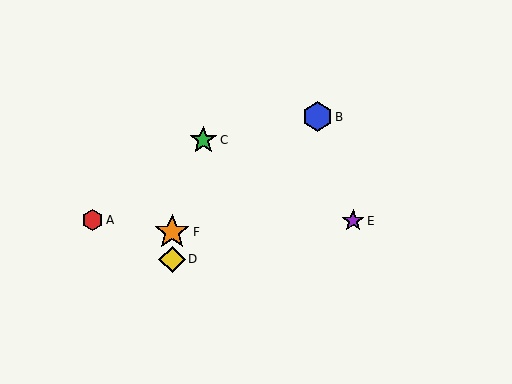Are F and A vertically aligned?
No, F is at x≈172 and A is at x≈92.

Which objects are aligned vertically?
Objects D, F are aligned vertically.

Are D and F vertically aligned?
Yes, both are at x≈172.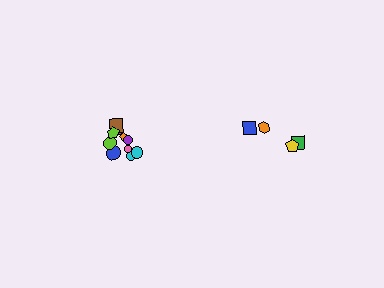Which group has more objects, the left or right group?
The left group.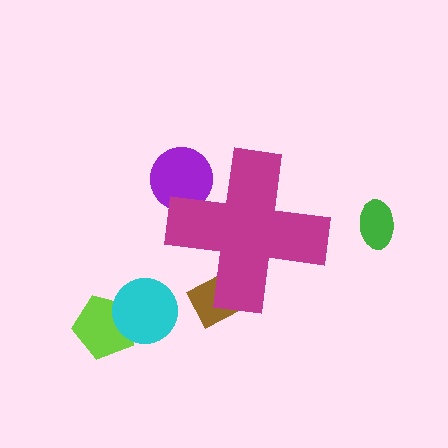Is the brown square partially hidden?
Yes, the brown square is partially hidden behind the magenta cross.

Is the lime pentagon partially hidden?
No, the lime pentagon is fully visible.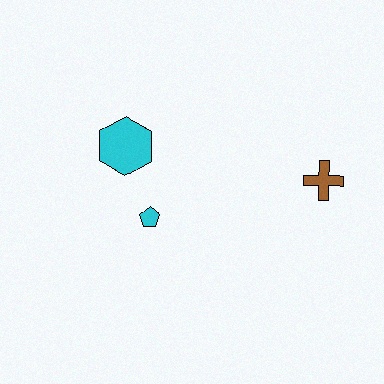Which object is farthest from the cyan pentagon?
The brown cross is farthest from the cyan pentagon.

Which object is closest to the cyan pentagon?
The cyan hexagon is closest to the cyan pentagon.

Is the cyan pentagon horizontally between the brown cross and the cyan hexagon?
Yes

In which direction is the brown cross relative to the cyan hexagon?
The brown cross is to the right of the cyan hexagon.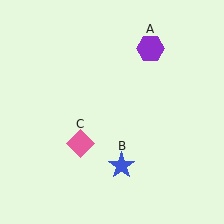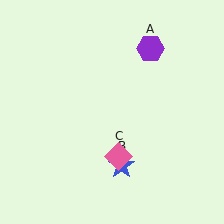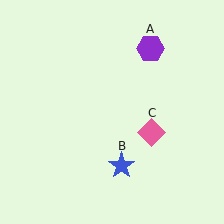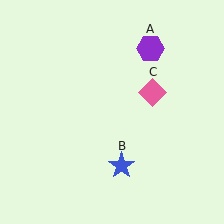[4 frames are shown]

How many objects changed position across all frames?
1 object changed position: pink diamond (object C).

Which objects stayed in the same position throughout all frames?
Purple hexagon (object A) and blue star (object B) remained stationary.